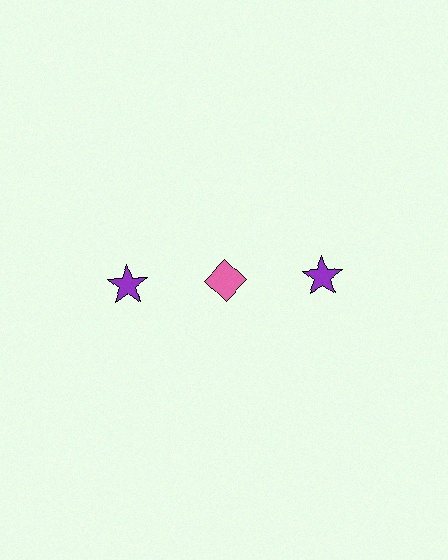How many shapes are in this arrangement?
There are 3 shapes arranged in a grid pattern.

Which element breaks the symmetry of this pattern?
The pink diamond in the top row, second from left column breaks the symmetry. All other shapes are purple stars.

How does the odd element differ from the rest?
It differs in both color (pink instead of purple) and shape (diamond instead of star).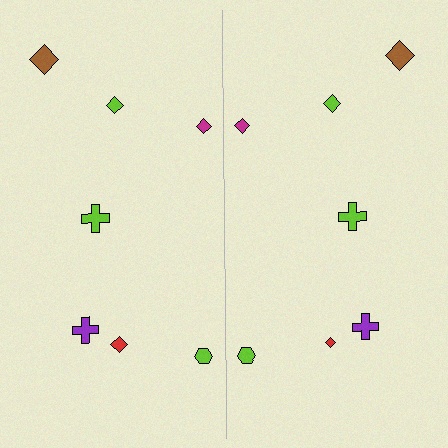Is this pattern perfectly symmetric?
No, the pattern is not perfectly symmetric. The red diamond on the right side has a different size than its mirror counterpart.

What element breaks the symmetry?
The red diamond on the right side has a different size than its mirror counterpart.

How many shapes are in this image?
There are 14 shapes in this image.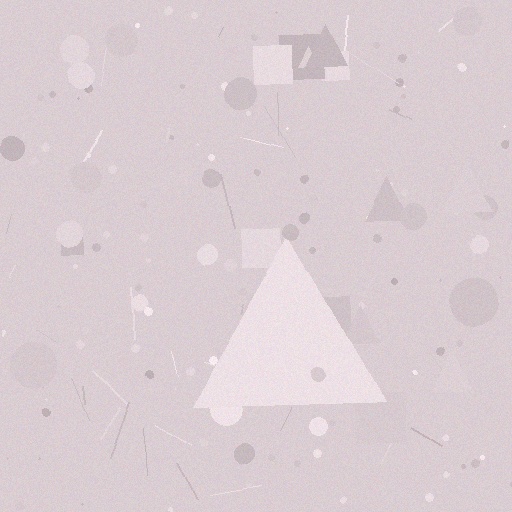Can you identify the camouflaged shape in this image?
The camouflaged shape is a triangle.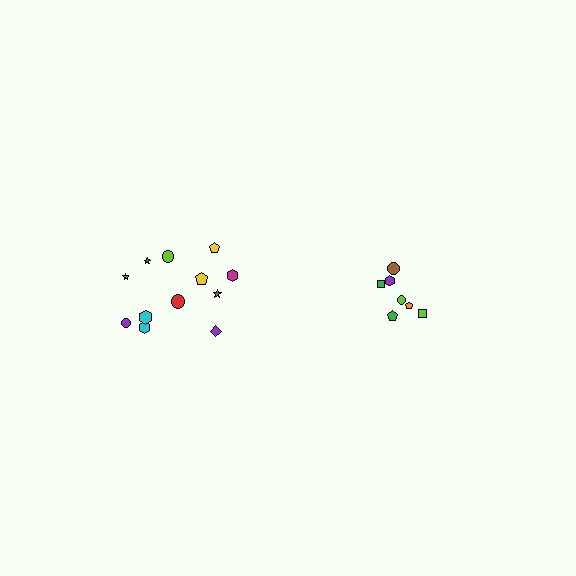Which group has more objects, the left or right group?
The left group.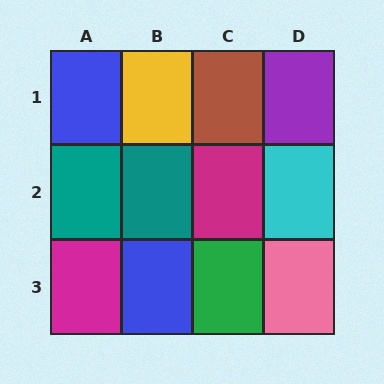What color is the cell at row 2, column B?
Teal.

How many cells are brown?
1 cell is brown.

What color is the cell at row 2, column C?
Magenta.